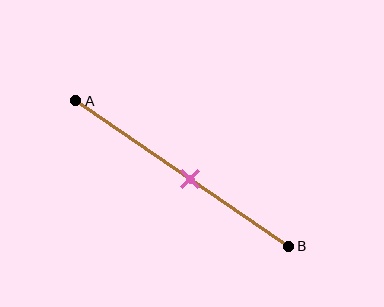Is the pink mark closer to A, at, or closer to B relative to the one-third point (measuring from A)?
The pink mark is closer to point B than the one-third point of segment AB.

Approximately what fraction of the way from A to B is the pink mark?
The pink mark is approximately 55% of the way from A to B.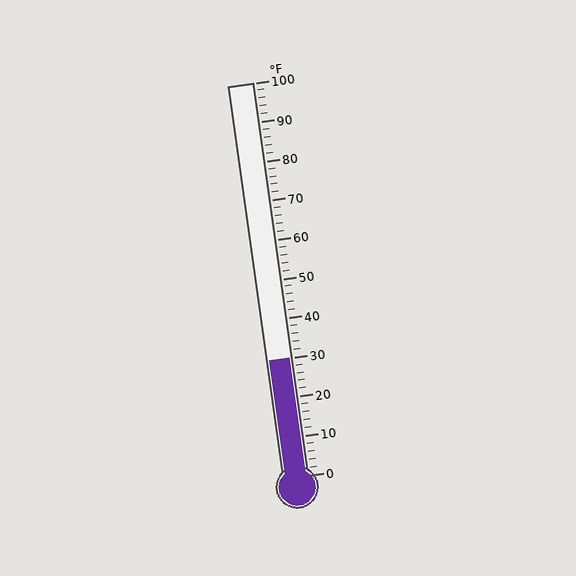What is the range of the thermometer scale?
The thermometer scale ranges from 0°F to 100°F.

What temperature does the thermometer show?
The thermometer shows approximately 30°F.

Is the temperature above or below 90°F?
The temperature is below 90°F.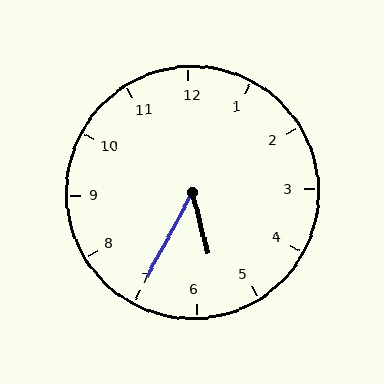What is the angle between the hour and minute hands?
Approximately 42 degrees.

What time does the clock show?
5:35.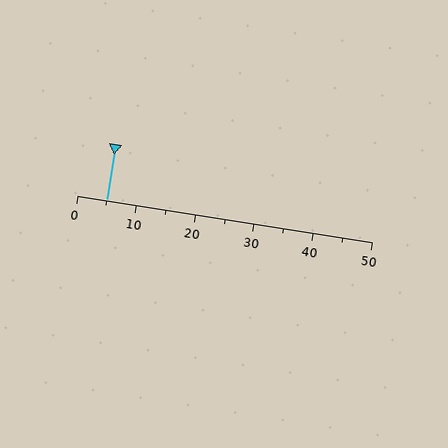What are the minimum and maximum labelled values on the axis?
The axis runs from 0 to 50.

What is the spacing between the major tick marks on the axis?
The major ticks are spaced 10 apart.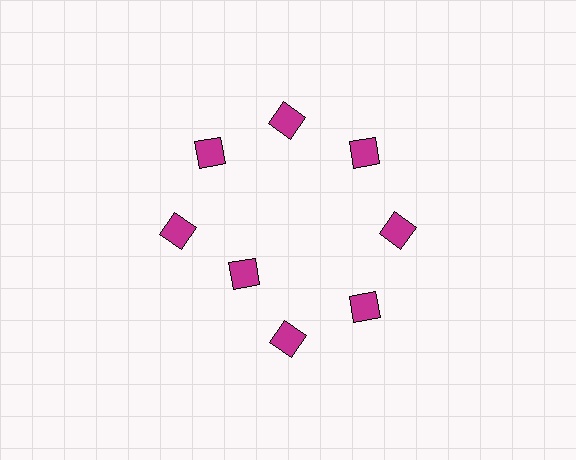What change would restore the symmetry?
The symmetry would be restored by moving it outward, back onto the ring so that all 8 diamonds sit at equal angles and equal distance from the center.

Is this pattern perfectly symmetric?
No. The 8 magenta diamonds are arranged in a ring, but one element near the 8 o'clock position is pulled inward toward the center, breaking the 8-fold rotational symmetry.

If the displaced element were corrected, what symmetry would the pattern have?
It would have 8-fold rotational symmetry — the pattern would map onto itself every 45 degrees.